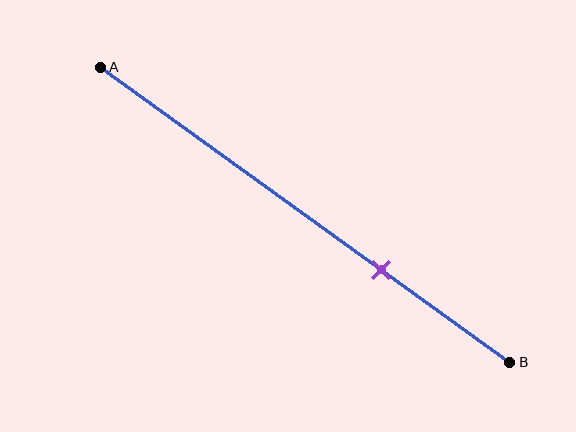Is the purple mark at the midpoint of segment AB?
No, the mark is at about 70% from A, not at the 50% midpoint.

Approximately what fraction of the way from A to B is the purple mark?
The purple mark is approximately 70% of the way from A to B.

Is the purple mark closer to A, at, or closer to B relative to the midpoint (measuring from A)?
The purple mark is closer to point B than the midpoint of segment AB.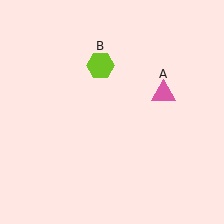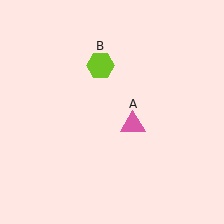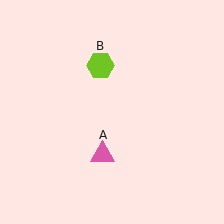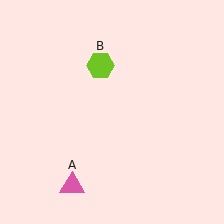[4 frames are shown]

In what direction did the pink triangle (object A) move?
The pink triangle (object A) moved down and to the left.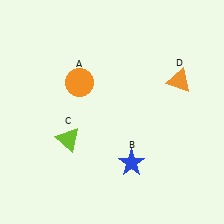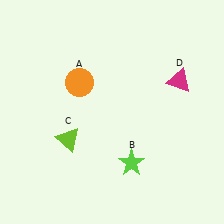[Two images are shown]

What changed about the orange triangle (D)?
In Image 1, D is orange. In Image 2, it changed to magenta.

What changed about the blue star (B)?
In Image 1, B is blue. In Image 2, it changed to lime.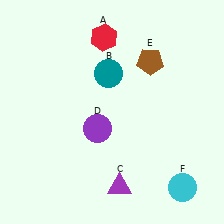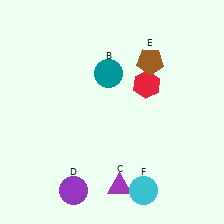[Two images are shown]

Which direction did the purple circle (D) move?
The purple circle (D) moved down.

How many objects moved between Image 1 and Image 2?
3 objects moved between the two images.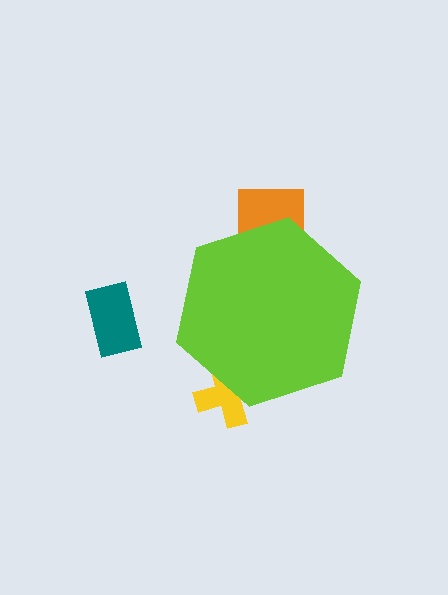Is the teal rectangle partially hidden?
No, the teal rectangle is fully visible.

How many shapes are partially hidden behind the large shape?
2 shapes are partially hidden.